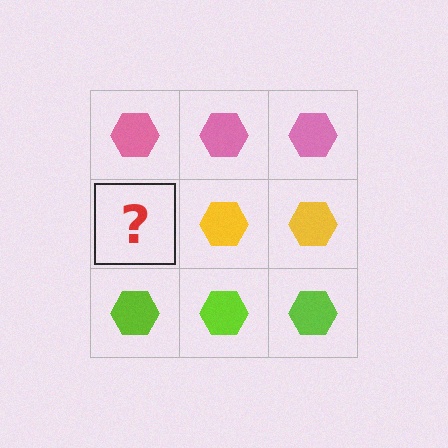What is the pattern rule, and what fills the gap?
The rule is that each row has a consistent color. The gap should be filled with a yellow hexagon.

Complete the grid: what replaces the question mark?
The question mark should be replaced with a yellow hexagon.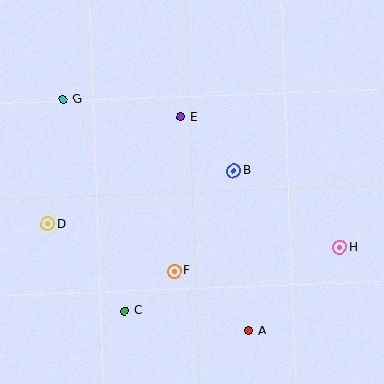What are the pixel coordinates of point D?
Point D is at (48, 224).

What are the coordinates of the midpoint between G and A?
The midpoint between G and A is at (156, 215).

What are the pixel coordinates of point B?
Point B is at (234, 171).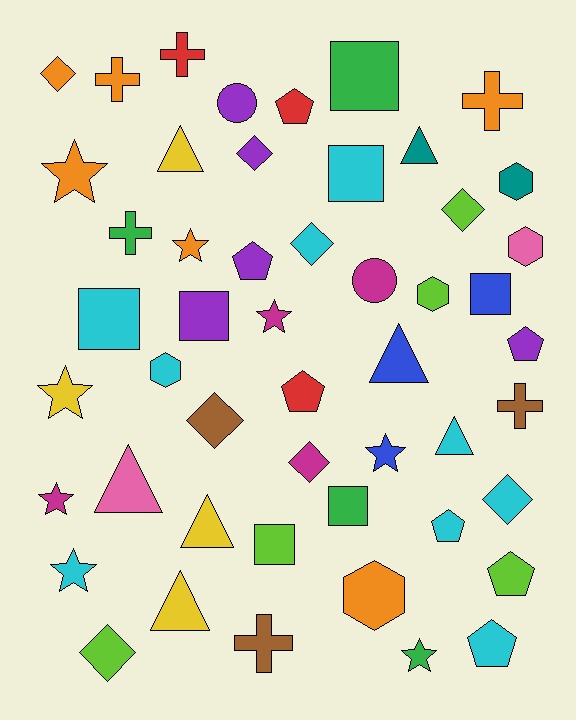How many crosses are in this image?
There are 6 crosses.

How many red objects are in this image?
There are 3 red objects.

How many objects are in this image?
There are 50 objects.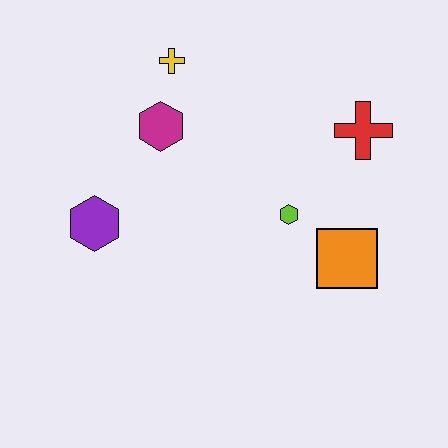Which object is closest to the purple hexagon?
The magenta hexagon is closest to the purple hexagon.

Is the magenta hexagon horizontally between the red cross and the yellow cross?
No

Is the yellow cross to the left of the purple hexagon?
No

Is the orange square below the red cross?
Yes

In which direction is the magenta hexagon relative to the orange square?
The magenta hexagon is to the left of the orange square.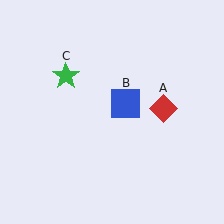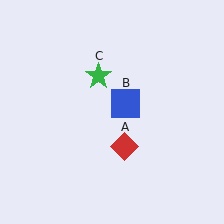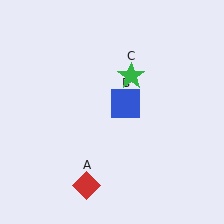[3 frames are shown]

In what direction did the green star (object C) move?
The green star (object C) moved right.